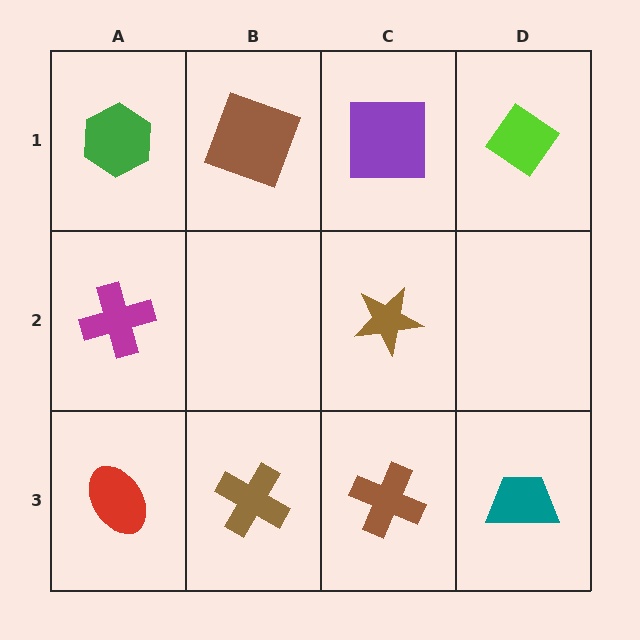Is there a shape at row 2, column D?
No, that cell is empty.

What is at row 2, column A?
A magenta cross.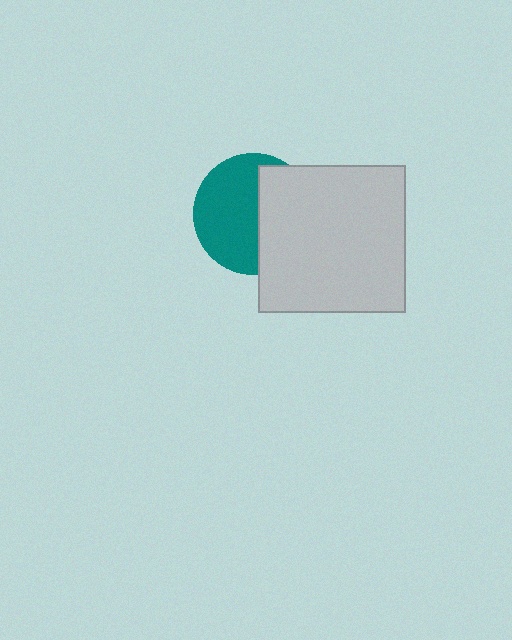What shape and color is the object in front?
The object in front is a light gray square.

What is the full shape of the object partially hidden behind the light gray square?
The partially hidden object is a teal circle.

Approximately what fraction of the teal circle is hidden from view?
Roughly 44% of the teal circle is hidden behind the light gray square.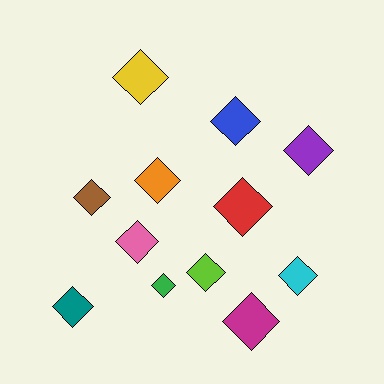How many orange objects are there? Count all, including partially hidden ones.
There is 1 orange object.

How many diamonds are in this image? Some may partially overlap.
There are 12 diamonds.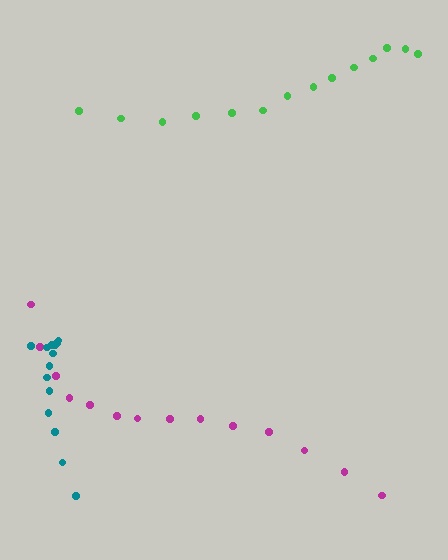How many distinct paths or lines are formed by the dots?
There are 3 distinct paths.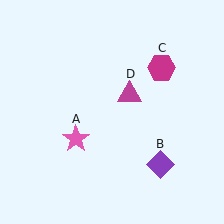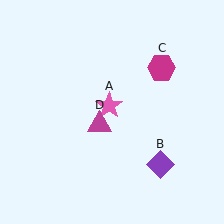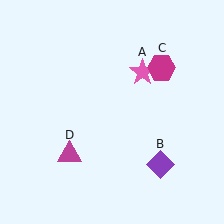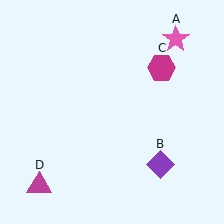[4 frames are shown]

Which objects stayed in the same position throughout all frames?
Purple diamond (object B) and magenta hexagon (object C) remained stationary.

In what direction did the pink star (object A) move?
The pink star (object A) moved up and to the right.